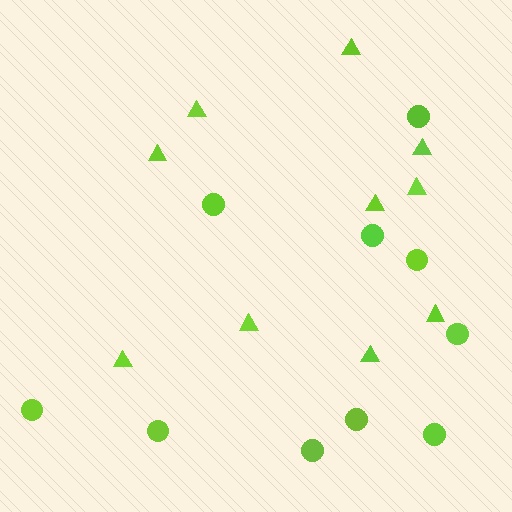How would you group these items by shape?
There are 2 groups: one group of triangles (10) and one group of circles (10).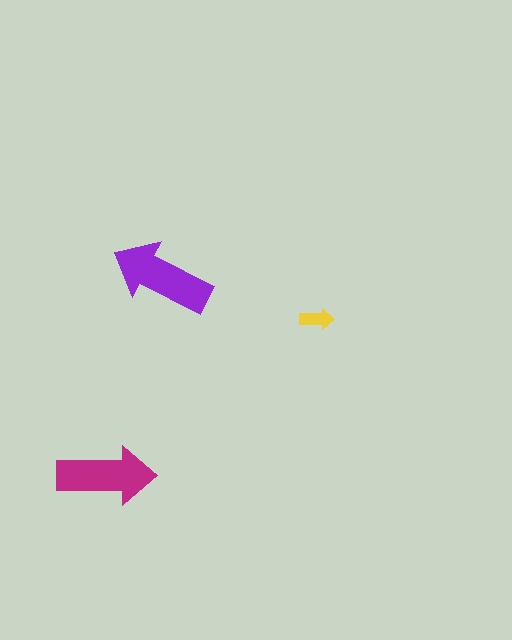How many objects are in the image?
There are 3 objects in the image.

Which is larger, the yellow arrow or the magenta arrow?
The magenta one.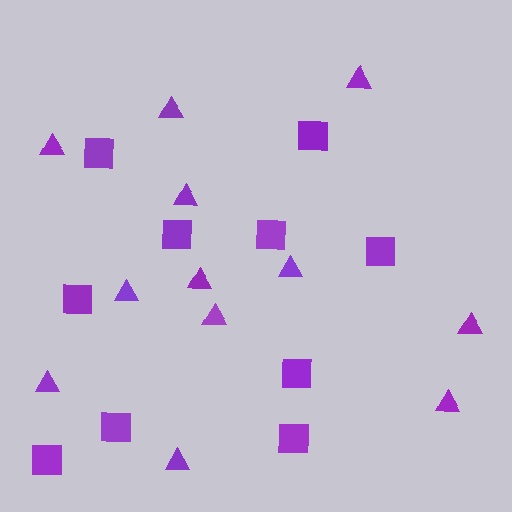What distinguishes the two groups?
There are 2 groups: one group of squares (10) and one group of triangles (12).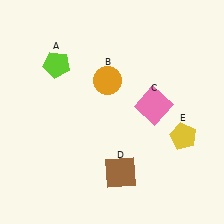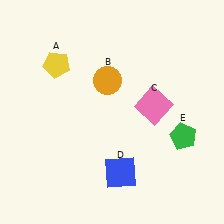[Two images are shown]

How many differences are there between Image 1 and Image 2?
There are 3 differences between the two images.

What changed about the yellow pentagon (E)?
In Image 1, E is yellow. In Image 2, it changed to green.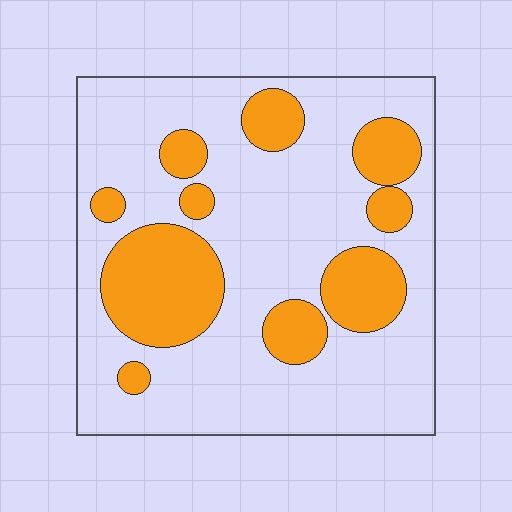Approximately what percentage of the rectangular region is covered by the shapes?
Approximately 25%.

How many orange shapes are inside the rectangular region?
10.